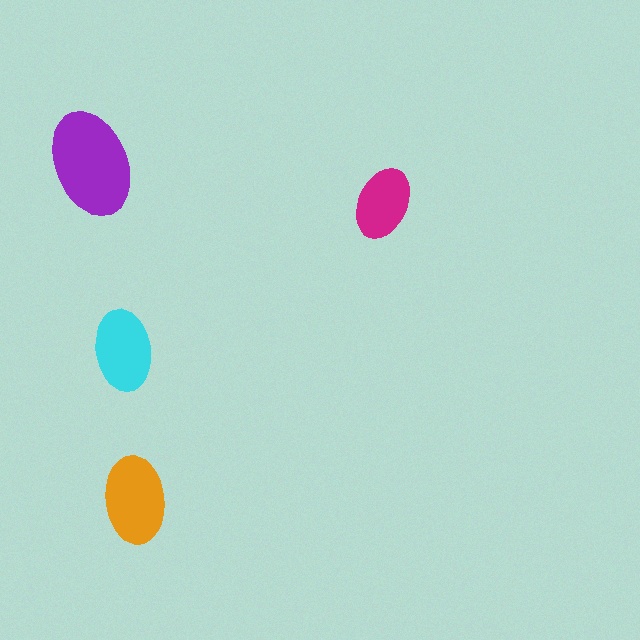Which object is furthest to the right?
The magenta ellipse is rightmost.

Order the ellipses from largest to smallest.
the purple one, the orange one, the cyan one, the magenta one.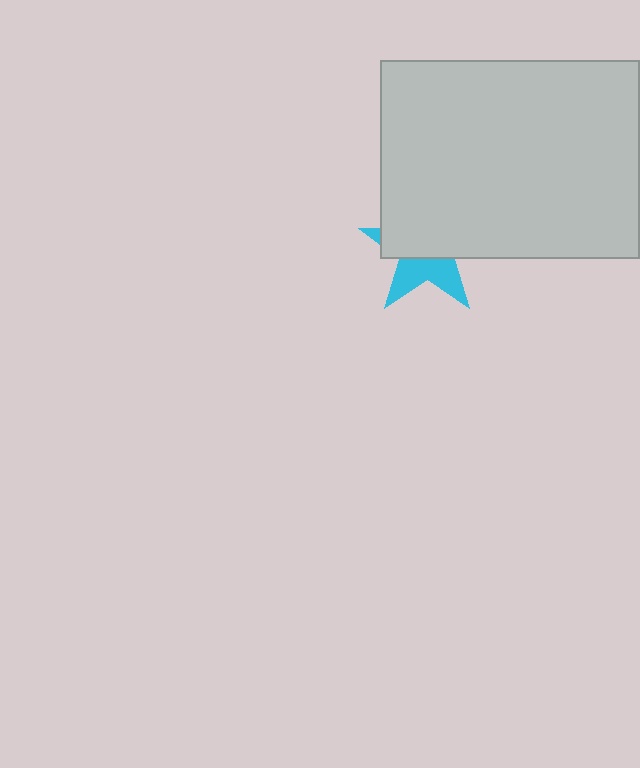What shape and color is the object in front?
The object in front is a light gray rectangle.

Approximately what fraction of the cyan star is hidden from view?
Roughly 61% of the cyan star is hidden behind the light gray rectangle.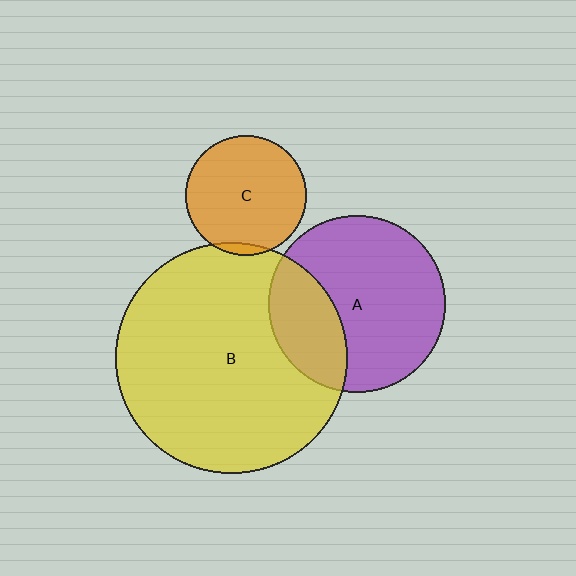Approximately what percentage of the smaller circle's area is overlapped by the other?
Approximately 30%.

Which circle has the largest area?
Circle B (yellow).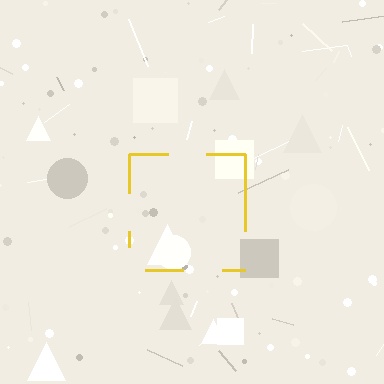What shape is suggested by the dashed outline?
The dashed outline suggests a square.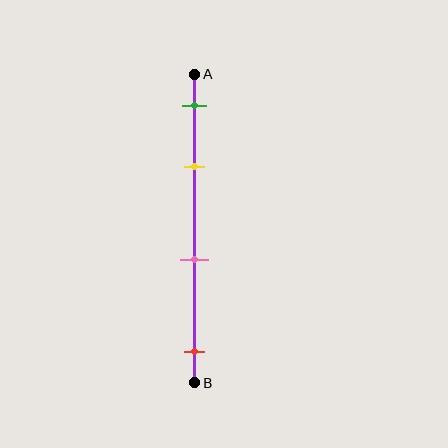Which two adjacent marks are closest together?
The green and yellow marks are the closest adjacent pair.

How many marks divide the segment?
There are 4 marks dividing the segment.